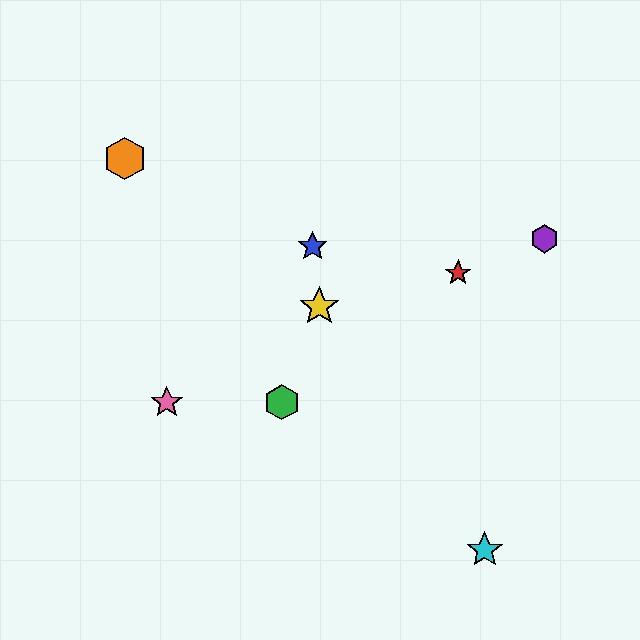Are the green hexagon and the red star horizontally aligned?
No, the green hexagon is at y≈402 and the red star is at y≈273.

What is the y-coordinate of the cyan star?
The cyan star is at y≈550.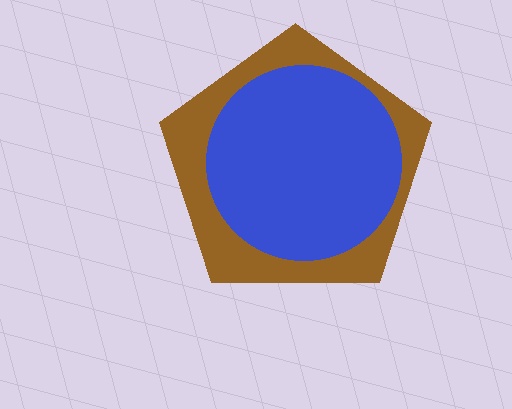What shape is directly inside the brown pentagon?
The blue circle.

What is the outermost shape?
The brown pentagon.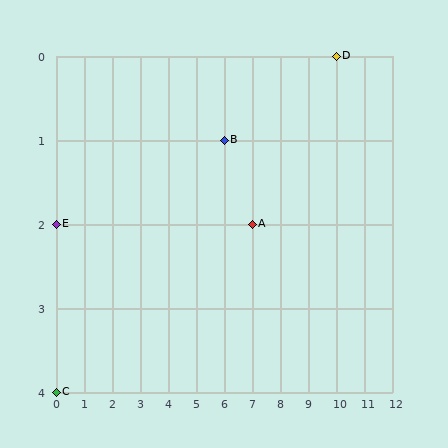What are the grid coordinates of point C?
Point C is at grid coordinates (0, 4).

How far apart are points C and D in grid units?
Points C and D are 10 columns and 4 rows apart (about 10.8 grid units diagonally).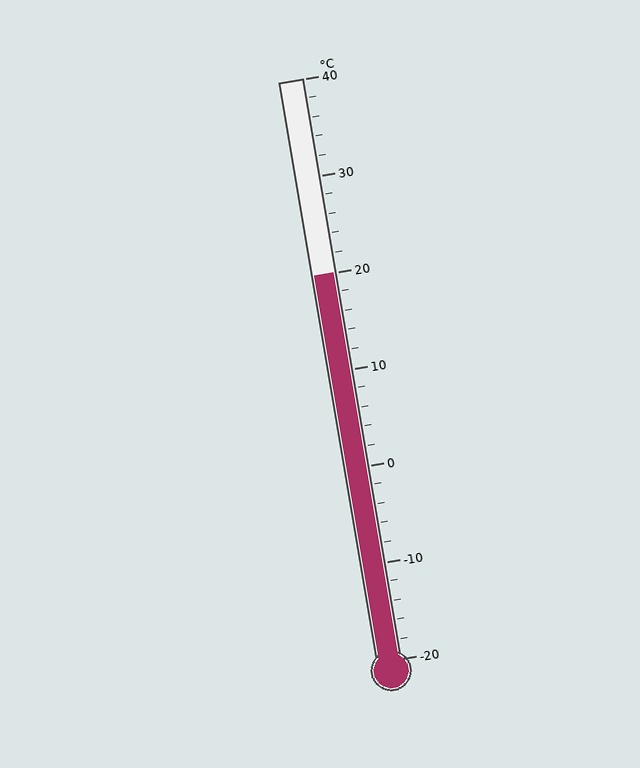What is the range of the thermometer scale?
The thermometer scale ranges from -20°C to 40°C.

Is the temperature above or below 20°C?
The temperature is at 20°C.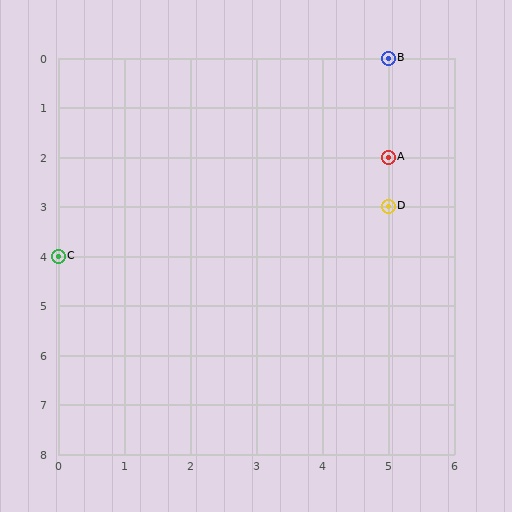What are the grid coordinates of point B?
Point B is at grid coordinates (5, 0).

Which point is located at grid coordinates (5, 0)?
Point B is at (5, 0).